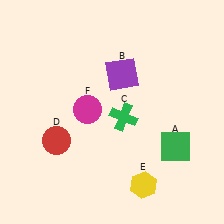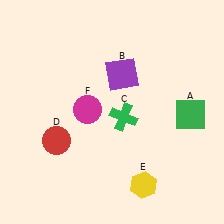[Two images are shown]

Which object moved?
The green square (A) moved up.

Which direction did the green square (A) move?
The green square (A) moved up.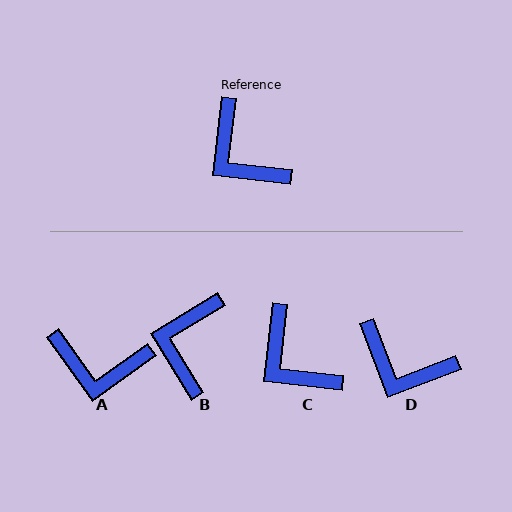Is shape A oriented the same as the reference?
No, it is off by about 42 degrees.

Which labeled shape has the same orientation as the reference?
C.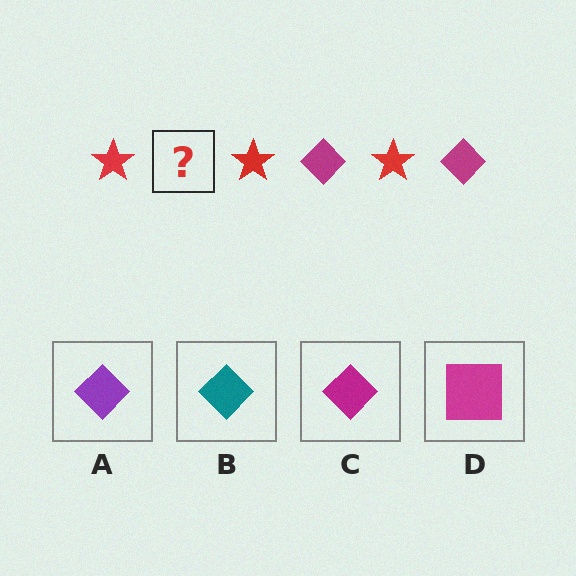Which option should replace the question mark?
Option C.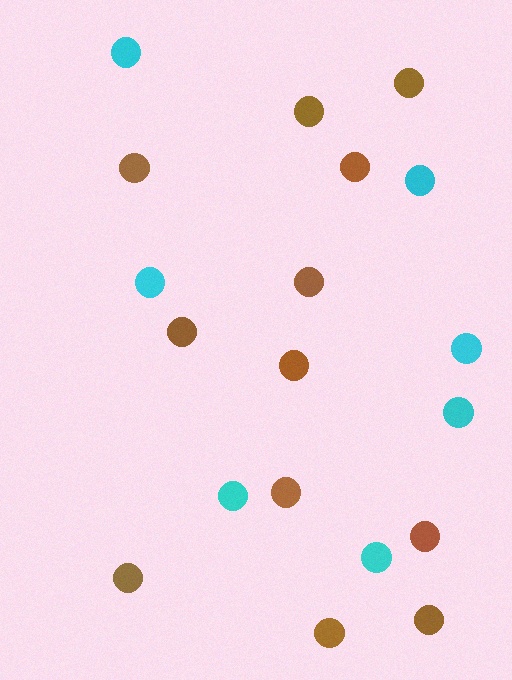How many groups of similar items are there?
There are 2 groups: one group of brown circles (12) and one group of cyan circles (7).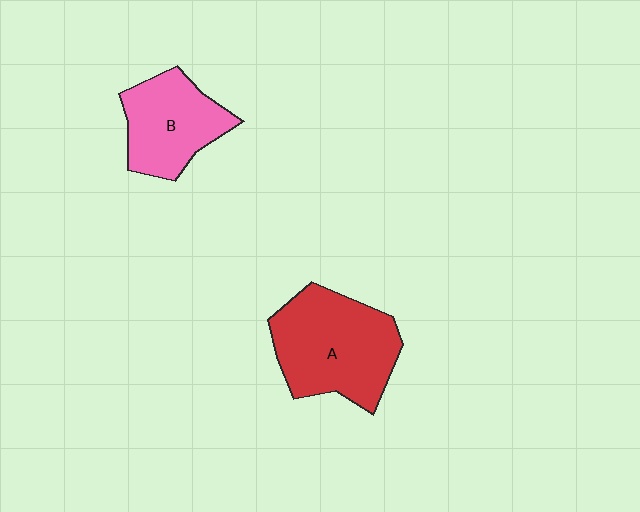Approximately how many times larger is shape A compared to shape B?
Approximately 1.4 times.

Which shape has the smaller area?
Shape B (pink).